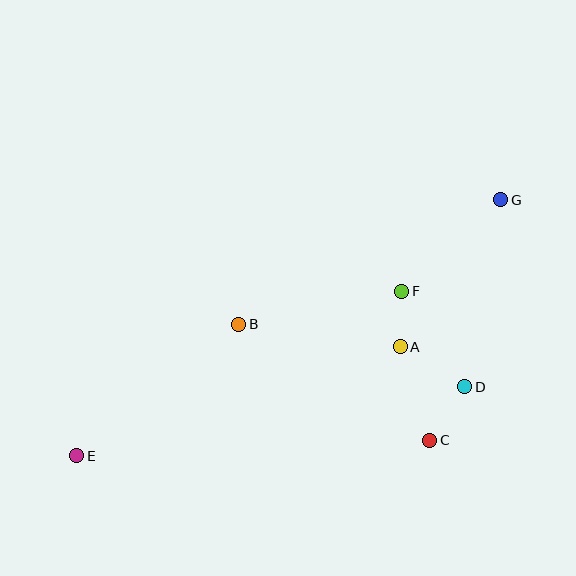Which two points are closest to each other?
Points A and F are closest to each other.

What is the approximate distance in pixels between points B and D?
The distance between B and D is approximately 234 pixels.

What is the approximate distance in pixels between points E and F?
The distance between E and F is approximately 364 pixels.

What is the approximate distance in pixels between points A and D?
The distance between A and D is approximately 76 pixels.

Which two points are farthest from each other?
Points E and G are farthest from each other.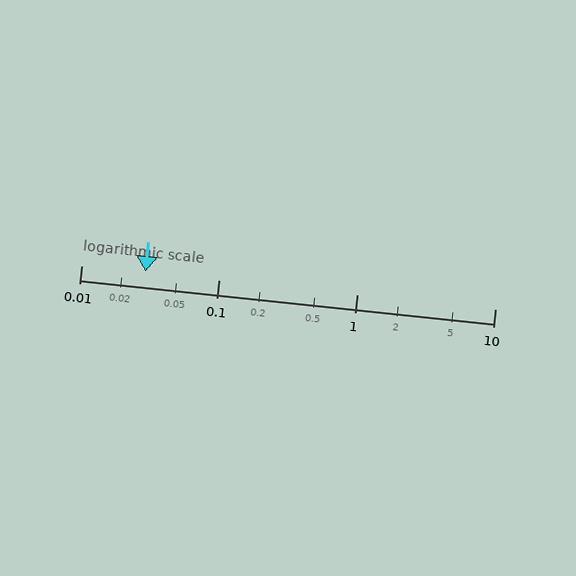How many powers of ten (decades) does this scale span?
The scale spans 3 decades, from 0.01 to 10.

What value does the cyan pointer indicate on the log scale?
The pointer indicates approximately 0.029.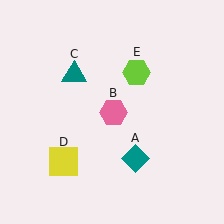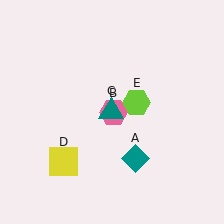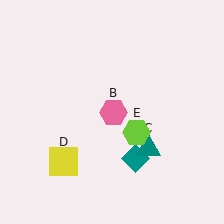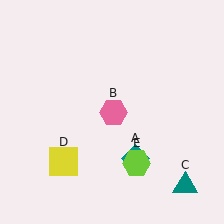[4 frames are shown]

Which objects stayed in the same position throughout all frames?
Teal diamond (object A) and pink hexagon (object B) and yellow square (object D) remained stationary.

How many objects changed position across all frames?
2 objects changed position: teal triangle (object C), lime hexagon (object E).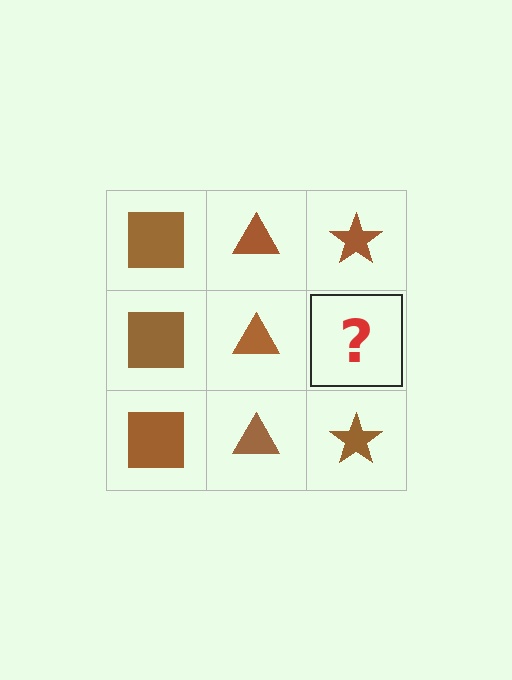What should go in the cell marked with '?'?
The missing cell should contain a brown star.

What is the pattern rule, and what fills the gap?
The rule is that each column has a consistent shape. The gap should be filled with a brown star.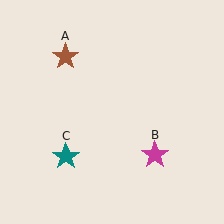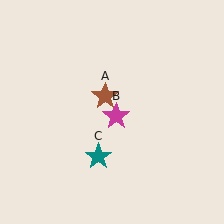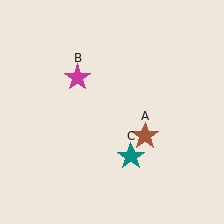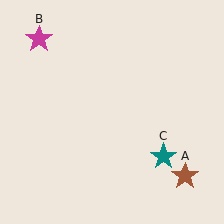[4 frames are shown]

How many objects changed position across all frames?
3 objects changed position: brown star (object A), magenta star (object B), teal star (object C).